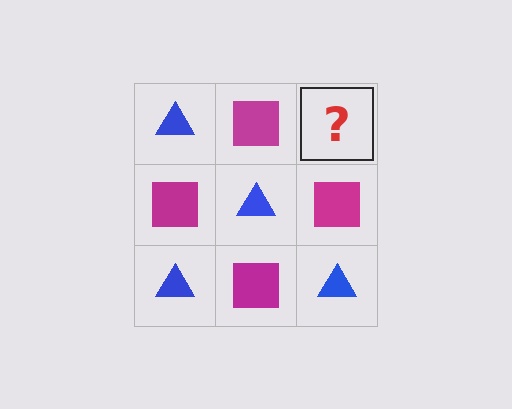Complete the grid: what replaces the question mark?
The question mark should be replaced with a blue triangle.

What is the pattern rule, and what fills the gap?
The rule is that it alternates blue triangle and magenta square in a checkerboard pattern. The gap should be filled with a blue triangle.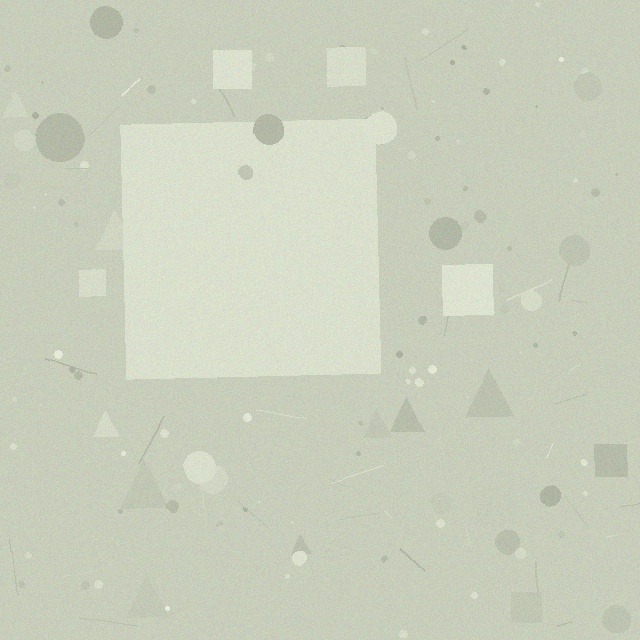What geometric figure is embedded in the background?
A square is embedded in the background.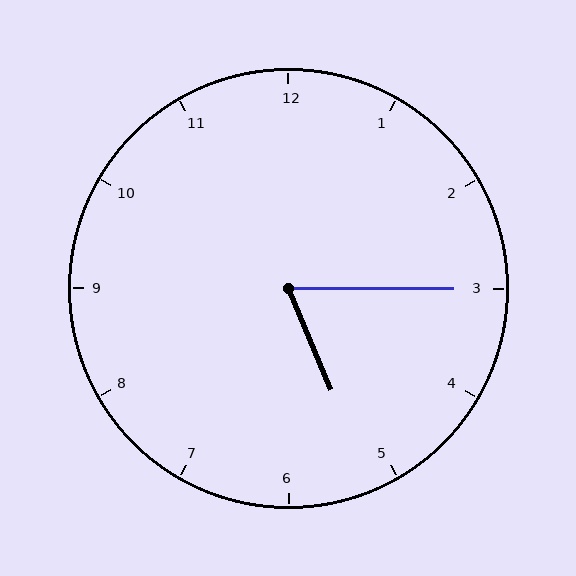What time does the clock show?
5:15.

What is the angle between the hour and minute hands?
Approximately 68 degrees.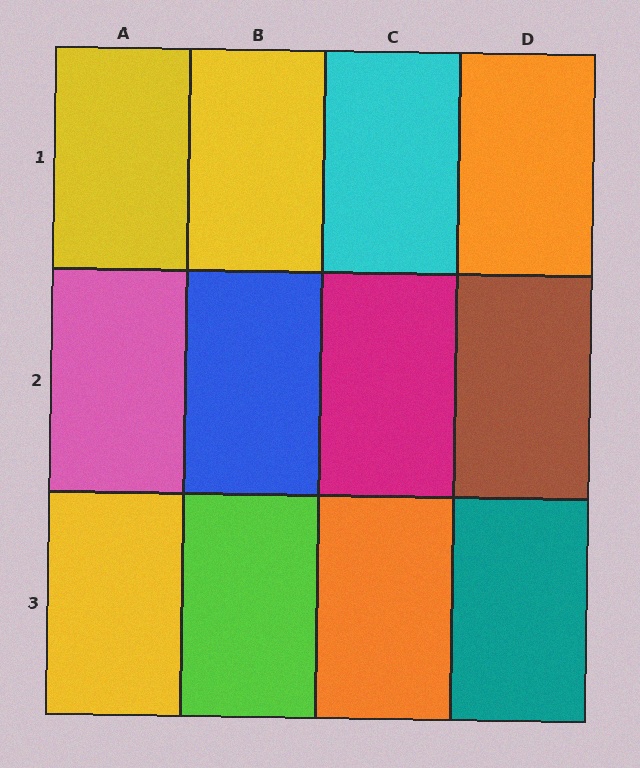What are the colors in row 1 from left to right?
Yellow, yellow, cyan, orange.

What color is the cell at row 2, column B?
Blue.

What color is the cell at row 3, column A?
Yellow.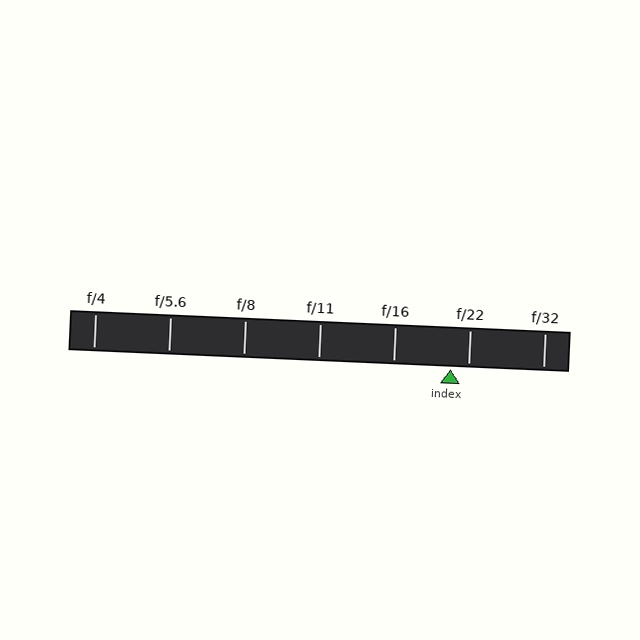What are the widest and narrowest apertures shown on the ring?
The widest aperture shown is f/4 and the narrowest is f/32.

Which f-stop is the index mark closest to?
The index mark is closest to f/22.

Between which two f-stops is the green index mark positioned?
The index mark is between f/16 and f/22.